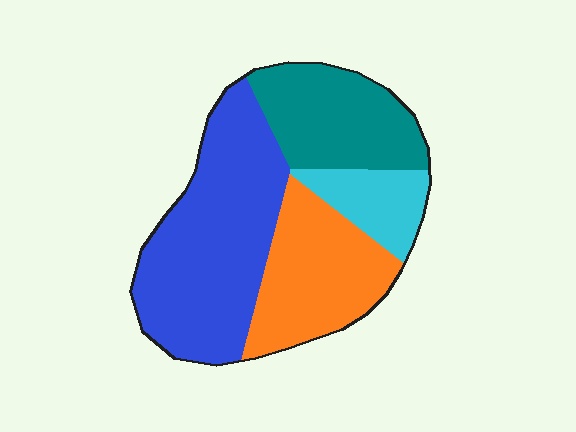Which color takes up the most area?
Blue, at roughly 40%.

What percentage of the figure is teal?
Teal takes up about one fifth (1/5) of the figure.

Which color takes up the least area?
Cyan, at roughly 10%.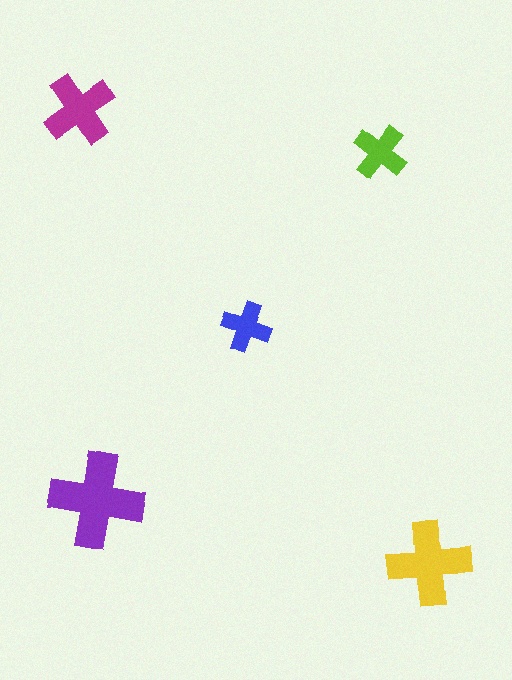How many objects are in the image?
There are 5 objects in the image.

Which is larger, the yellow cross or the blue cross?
The yellow one.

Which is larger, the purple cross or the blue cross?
The purple one.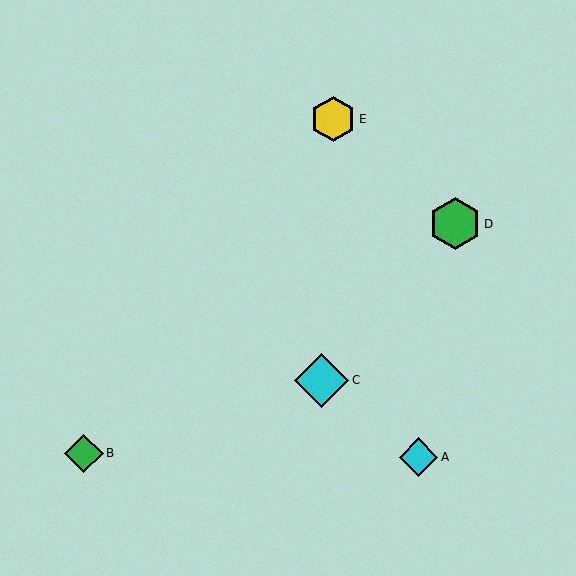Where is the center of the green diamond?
The center of the green diamond is at (84, 453).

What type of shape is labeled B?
Shape B is a green diamond.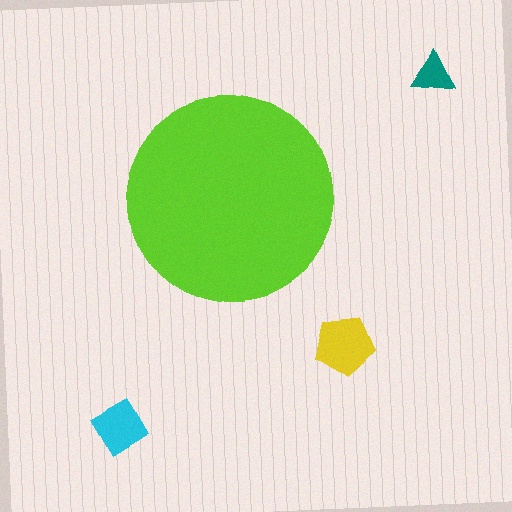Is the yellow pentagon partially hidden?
No, the yellow pentagon is fully visible.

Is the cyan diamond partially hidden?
No, the cyan diamond is fully visible.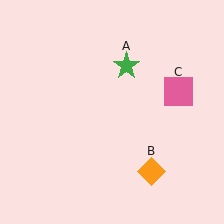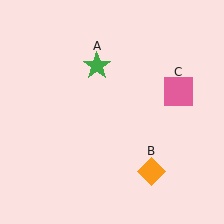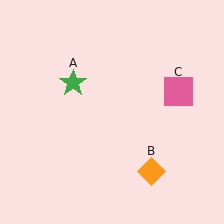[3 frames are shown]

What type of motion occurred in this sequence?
The green star (object A) rotated counterclockwise around the center of the scene.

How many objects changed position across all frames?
1 object changed position: green star (object A).